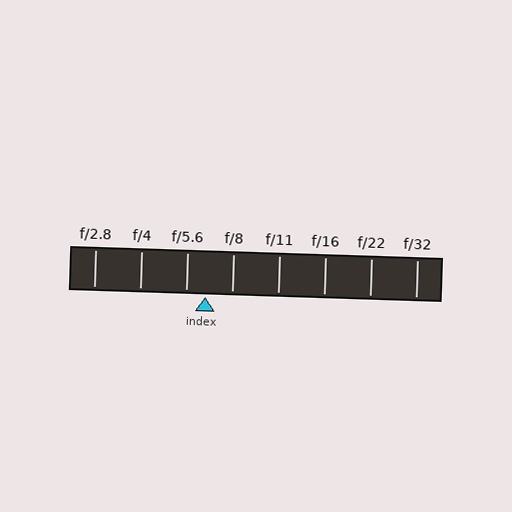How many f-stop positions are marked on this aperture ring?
There are 8 f-stop positions marked.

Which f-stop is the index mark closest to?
The index mark is closest to f/5.6.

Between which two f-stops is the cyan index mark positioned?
The index mark is between f/5.6 and f/8.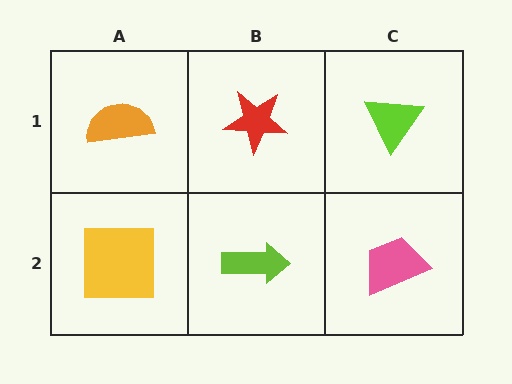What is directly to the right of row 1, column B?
A lime triangle.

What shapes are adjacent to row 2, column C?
A lime triangle (row 1, column C), a lime arrow (row 2, column B).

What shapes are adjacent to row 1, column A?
A yellow square (row 2, column A), a red star (row 1, column B).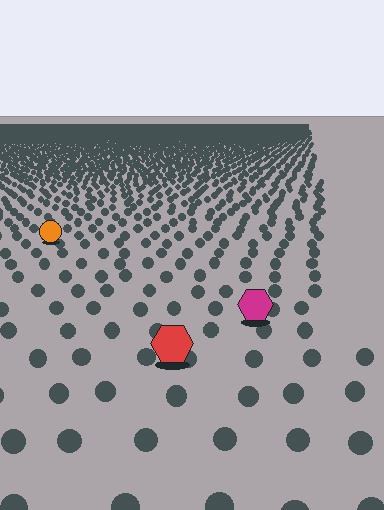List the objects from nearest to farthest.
From nearest to farthest: the red hexagon, the magenta hexagon, the orange circle.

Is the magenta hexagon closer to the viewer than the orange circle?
Yes. The magenta hexagon is closer — you can tell from the texture gradient: the ground texture is coarser near it.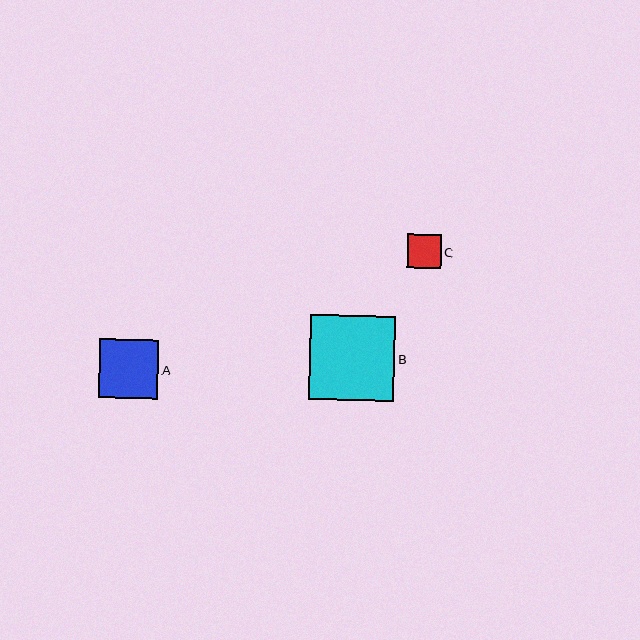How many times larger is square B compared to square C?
Square B is approximately 2.5 times the size of square C.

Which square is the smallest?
Square C is the smallest with a size of approximately 34 pixels.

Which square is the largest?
Square B is the largest with a size of approximately 85 pixels.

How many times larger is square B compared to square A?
Square B is approximately 1.4 times the size of square A.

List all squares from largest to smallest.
From largest to smallest: B, A, C.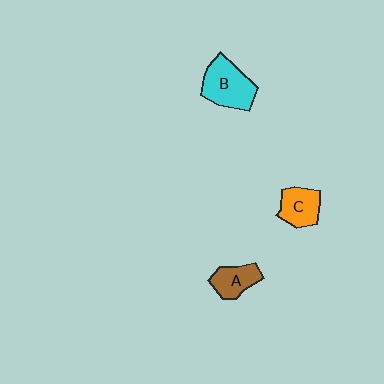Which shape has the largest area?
Shape B (cyan).